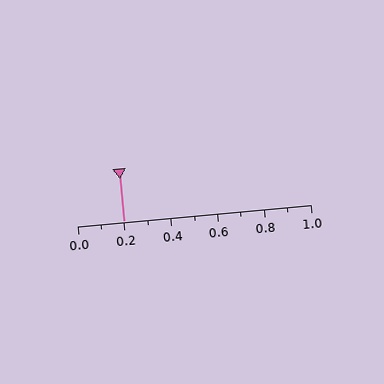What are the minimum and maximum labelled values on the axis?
The axis runs from 0.0 to 1.0.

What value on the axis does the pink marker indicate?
The marker indicates approximately 0.2.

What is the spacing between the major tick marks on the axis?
The major ticks are spaced 0.2 apart.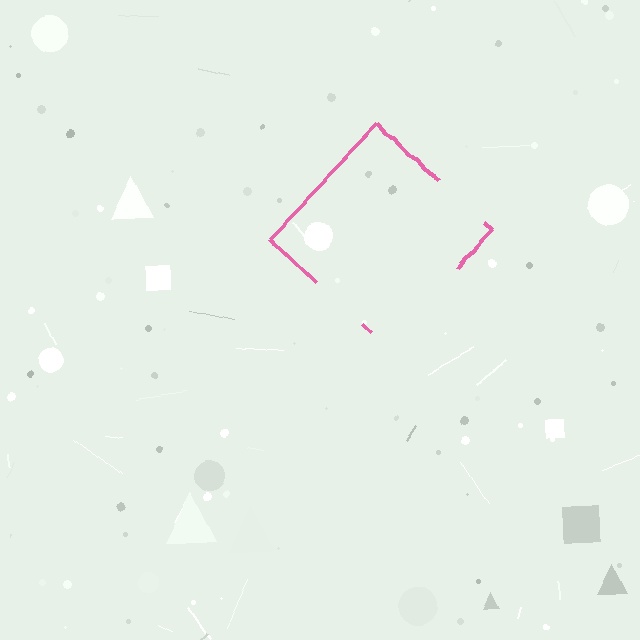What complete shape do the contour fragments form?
The contour fragments form a diamond.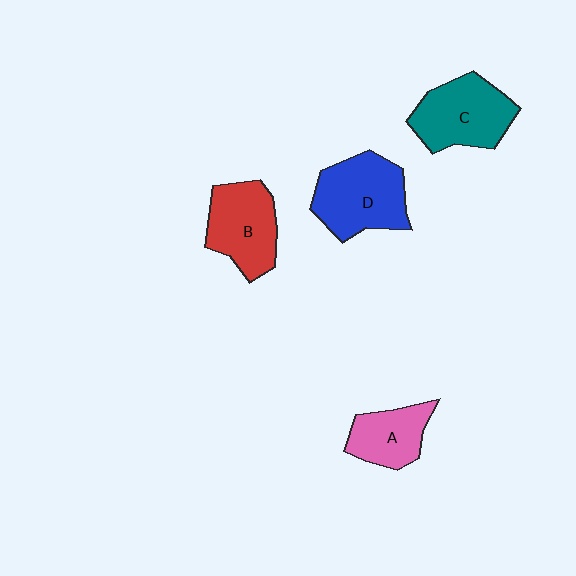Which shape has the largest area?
Shape D (blue).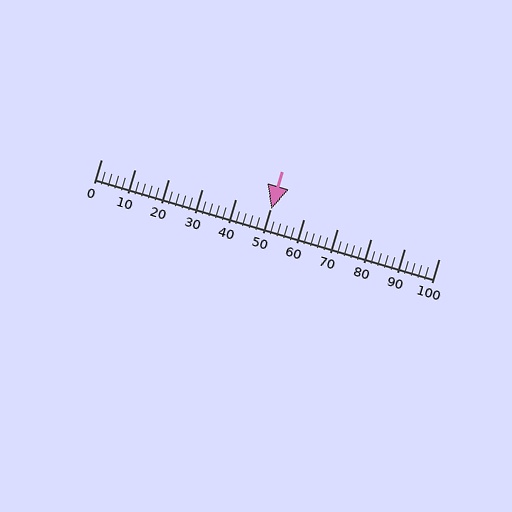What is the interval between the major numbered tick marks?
The major tick marks are spaced 10 units apart.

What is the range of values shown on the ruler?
The ruler shows values from 0 to 100.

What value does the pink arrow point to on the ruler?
The pink arrow points to approximately 50.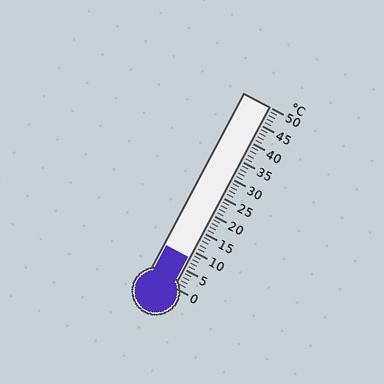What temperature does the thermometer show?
The thermometer shows approximately 8°C.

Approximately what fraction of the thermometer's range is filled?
The thermometer is filled to approximately 15% of its range.